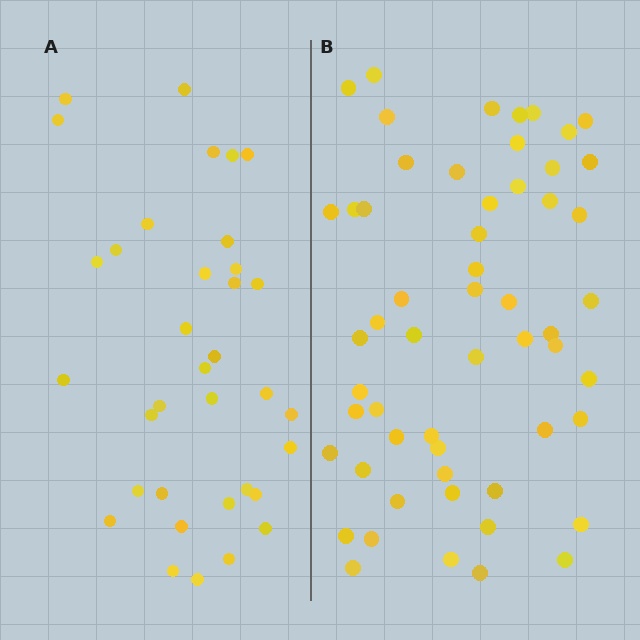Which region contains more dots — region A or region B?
Region B (the right region) has more dots.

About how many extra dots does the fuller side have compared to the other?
Region B has approximately 20 more dots than region A.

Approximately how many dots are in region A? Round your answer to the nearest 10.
About 40 dots. (The exact count is 35, which rounds to 40.)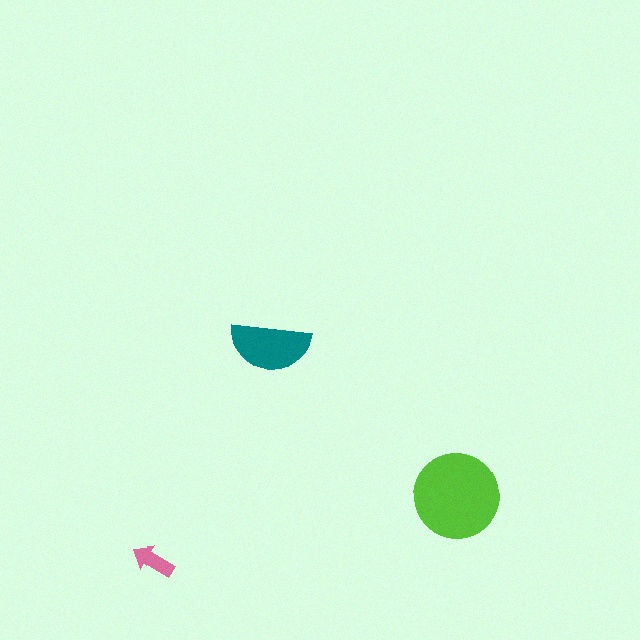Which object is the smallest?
The pink arrow.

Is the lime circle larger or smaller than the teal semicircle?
Larger.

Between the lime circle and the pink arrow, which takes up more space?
The lime circle.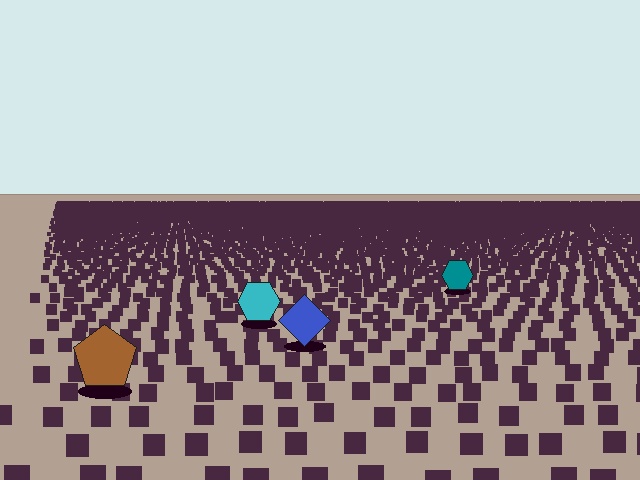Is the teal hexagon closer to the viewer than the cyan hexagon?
No. The cyan hexagon is closer — you can tell from the texture gradient: the ground texture is coarser near it.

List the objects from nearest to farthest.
From nearest to farthest: the brown pentagon, the blue diamond, the cyan hexagon, the teal hexagon.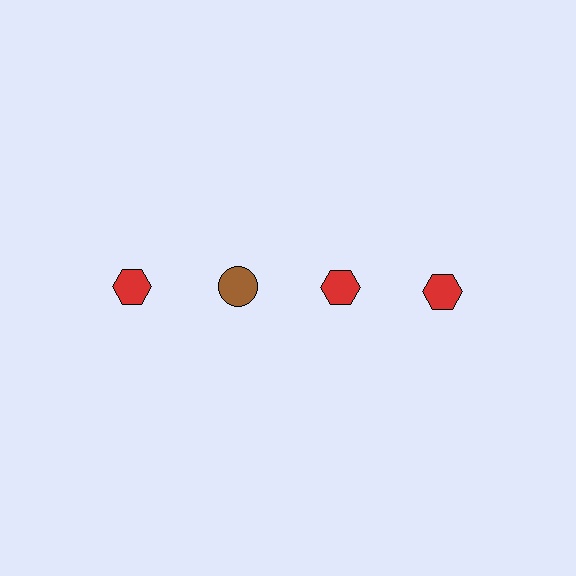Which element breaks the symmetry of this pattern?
The brown circle in the top row, second from left column breaks the symmetry. All other shapes are red hexagons.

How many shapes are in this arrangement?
There are 4 shapes arranged in a grid pattern.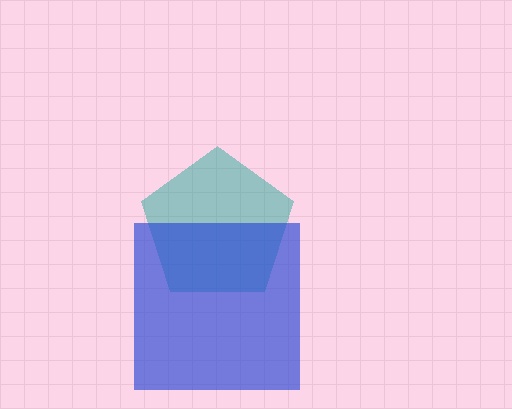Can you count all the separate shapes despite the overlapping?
Yes, there are 2 separate shapes.